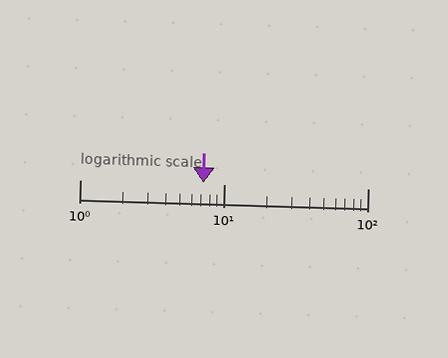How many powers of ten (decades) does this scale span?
The scale spans 2 decades, from 1 to 100.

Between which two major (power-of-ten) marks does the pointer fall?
The pointer is between 1 and 10.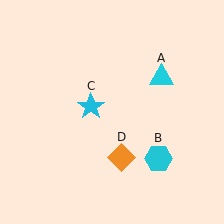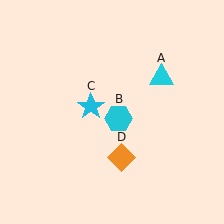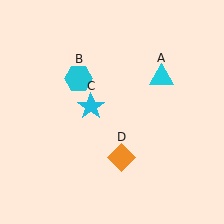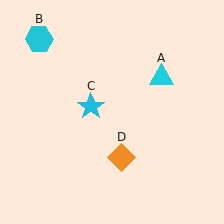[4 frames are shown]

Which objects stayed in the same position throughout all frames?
Cyan triangle (object A) and cyan star (object C) and orange diamond (object D) remained stationary.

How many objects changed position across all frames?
1 object changed position: cyan hexagon (object B).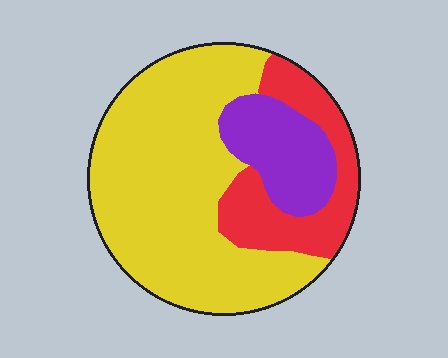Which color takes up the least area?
Purple, at roughly 15%.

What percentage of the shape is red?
Red takes up between a sixth and a third of the shape.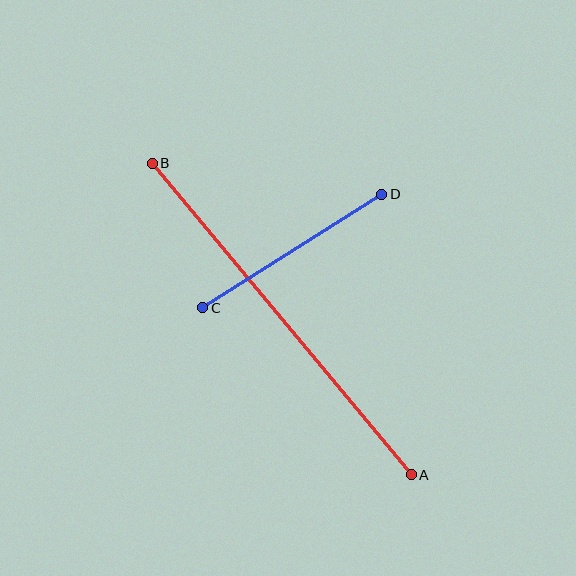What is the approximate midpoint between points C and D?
The midpoint is at approximately (292, 251) pixels.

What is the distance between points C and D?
The distance is approximately 212 pixels.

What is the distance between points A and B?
The distance is approximately 405 pixels.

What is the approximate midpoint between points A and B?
The midpoint is at approximately (282, 319) pixels.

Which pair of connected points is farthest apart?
Points A and B are farthest apart.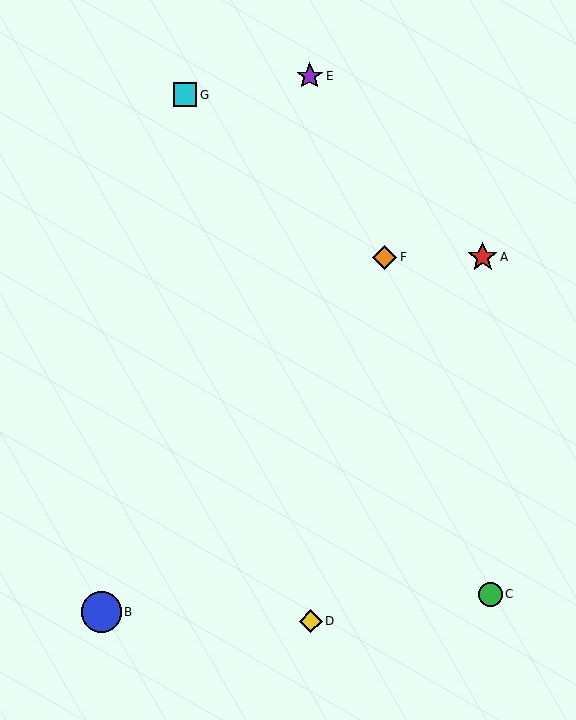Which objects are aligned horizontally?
Objects A, F are aligned horizontally.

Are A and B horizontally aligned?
No, A is at y≈257 and B is at y≈612.